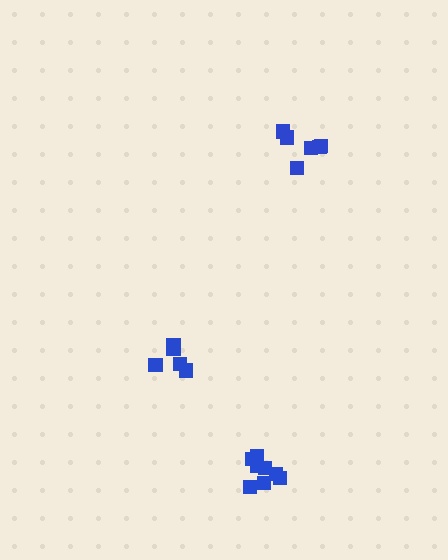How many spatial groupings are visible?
There are 3 spatial groupings.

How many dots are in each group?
Group 1: 5 dots, Group 2: 6 dots, Group 3: 8 dots (19 total).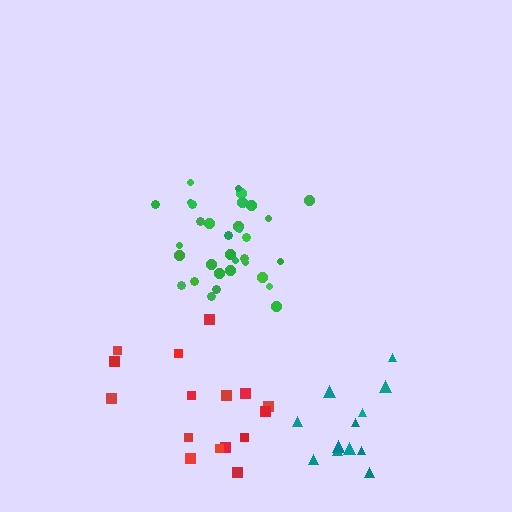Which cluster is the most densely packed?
Green.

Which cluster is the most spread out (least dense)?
Red.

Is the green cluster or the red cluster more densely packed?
Green.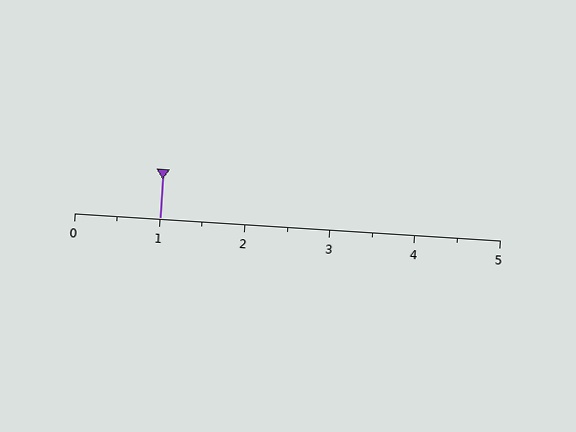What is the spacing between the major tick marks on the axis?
The major ticks are spaced 1 apart.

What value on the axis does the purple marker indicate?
The marker indicates approximately 1.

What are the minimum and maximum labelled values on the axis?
The axis runs from 0 to 5.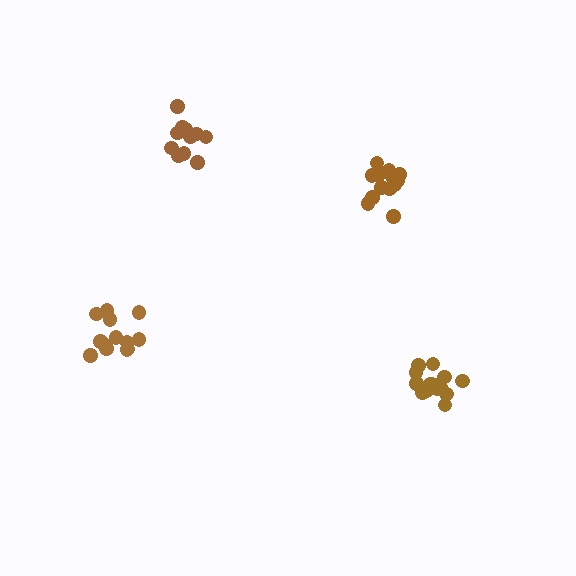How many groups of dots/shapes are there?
There are 4 groups.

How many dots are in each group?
Group 1: 11 dots, Group 2: 16 dots, Group 3: 13 dots, Group 4: 15 dots (55 total).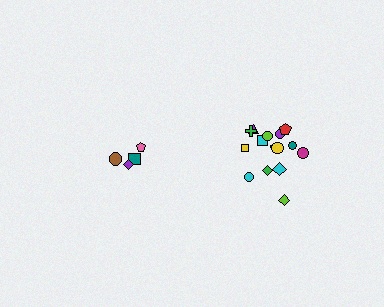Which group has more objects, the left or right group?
The right group.